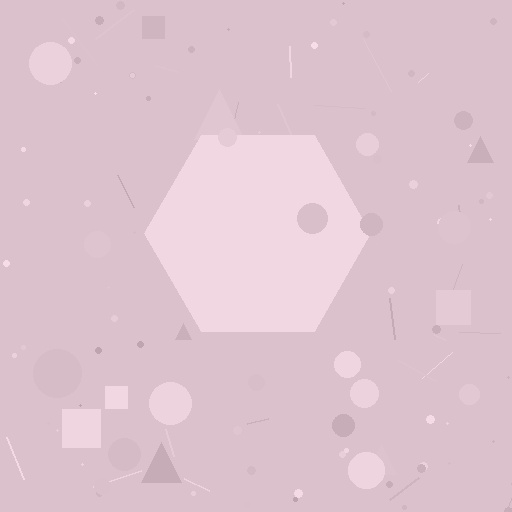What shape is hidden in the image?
A hexagon is hidden in the image.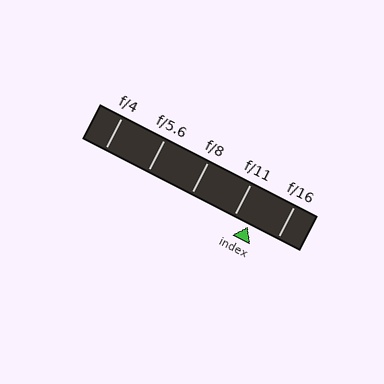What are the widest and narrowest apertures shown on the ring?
The widest aperture shown is f/4 and the narrowest is f/16.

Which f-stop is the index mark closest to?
The index mark is closest to f/11.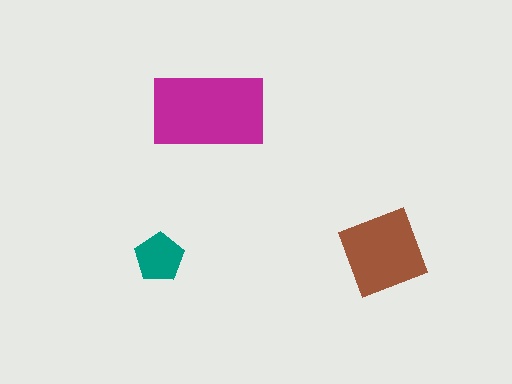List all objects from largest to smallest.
The magenta rectangle, the brown diamond, the teal pentagon.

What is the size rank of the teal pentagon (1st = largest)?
3rd.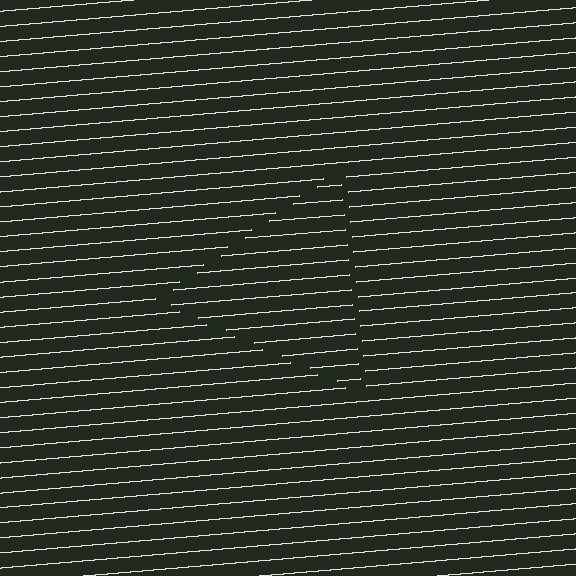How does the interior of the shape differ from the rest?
The interior of the shape contains the same grating, shifted by half a period — the contour is defined by the phase discontinuity where line-ends from the inner and outer gratings abut.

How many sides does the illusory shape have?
3 sides — the line-ends trace a triangle.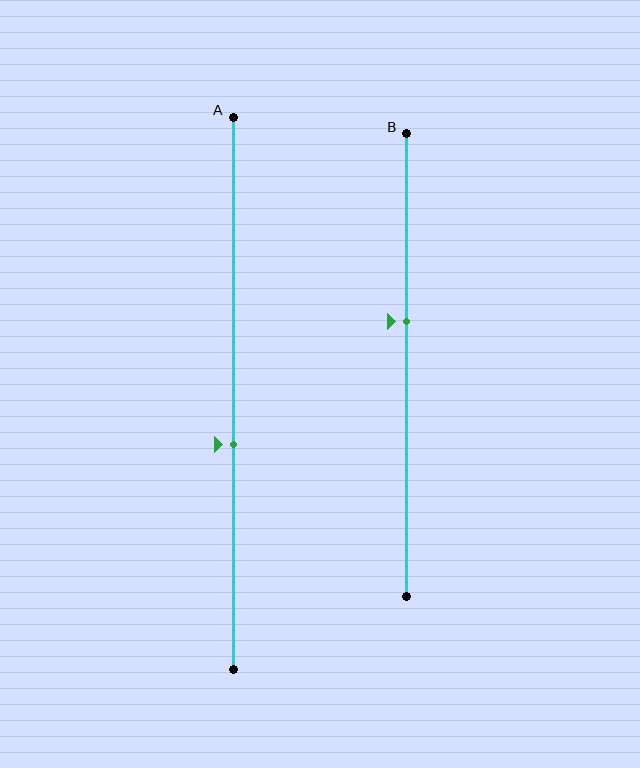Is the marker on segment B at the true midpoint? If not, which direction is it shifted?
No, the marker on segment B is shifted upward by about 9% of the segment length.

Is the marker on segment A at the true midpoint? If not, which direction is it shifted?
No, the marker on segment A is shifted downward by about 9% of the segment length.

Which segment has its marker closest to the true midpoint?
Segment A has its marker closest to the true midpoint.